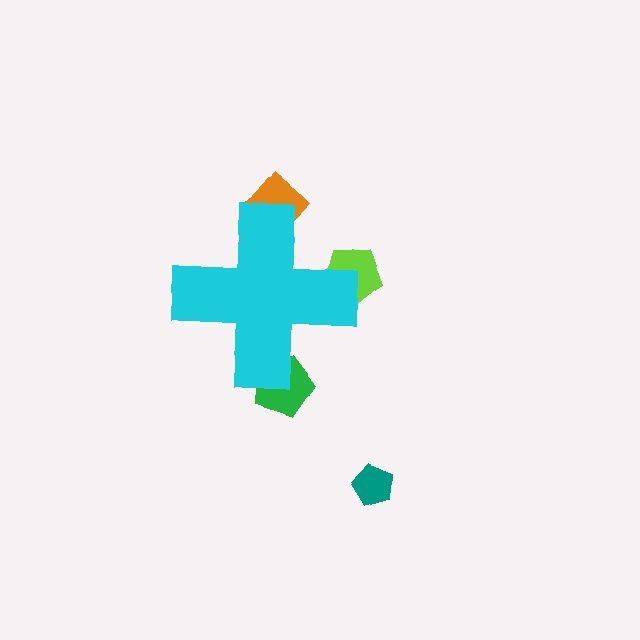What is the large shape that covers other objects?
A cyan cross.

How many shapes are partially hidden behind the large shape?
3 shapes are partially hidden.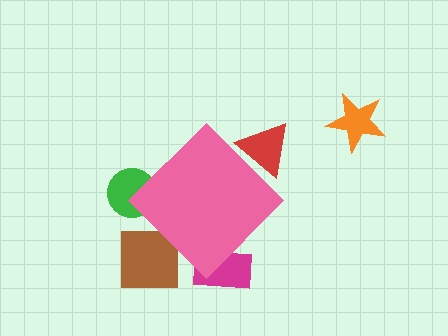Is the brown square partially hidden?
Yes, the brown square is partially hidden behind the pink diamond.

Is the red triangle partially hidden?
Yes, the red triangle is partially hidden behind the pink diamond.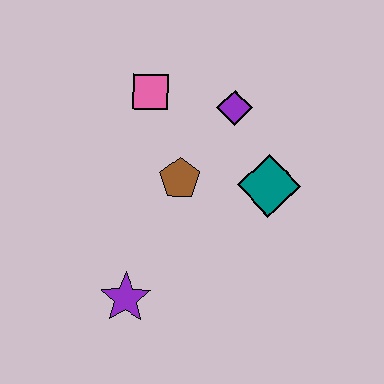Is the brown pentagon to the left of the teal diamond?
Yes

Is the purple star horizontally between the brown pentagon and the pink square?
No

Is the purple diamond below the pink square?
Yes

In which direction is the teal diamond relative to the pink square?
The teal diamond is to the right of the pink square.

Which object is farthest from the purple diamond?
The purple star is farthest from the purple diamond.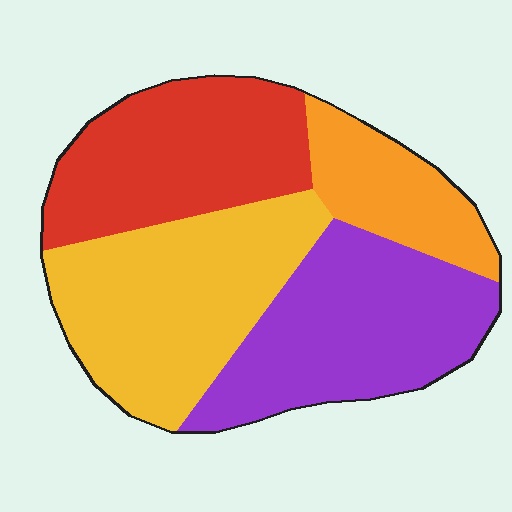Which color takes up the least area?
Orange, at roughly 15%.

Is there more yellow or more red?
Yellow.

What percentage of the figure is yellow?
Yellow covers about 30% of the figure.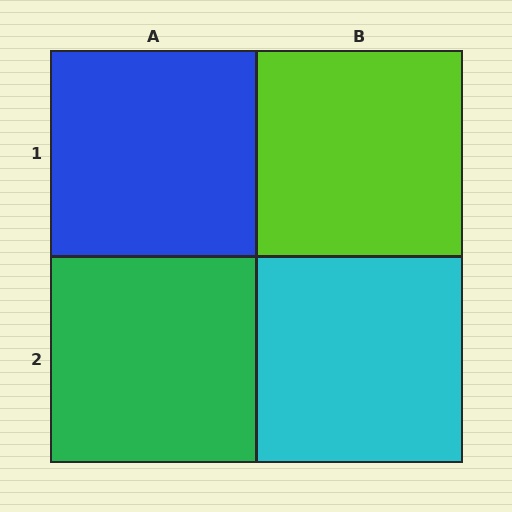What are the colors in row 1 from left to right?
Blue, lime.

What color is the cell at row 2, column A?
Green.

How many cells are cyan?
1 cell is cyan.